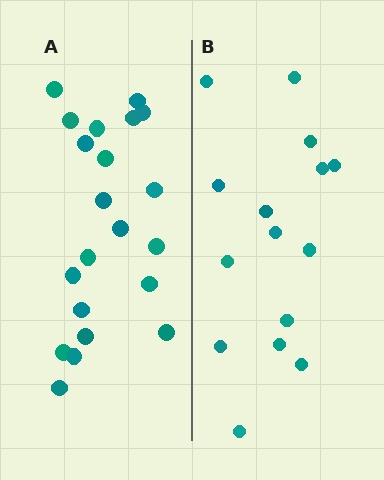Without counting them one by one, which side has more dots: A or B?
Region A (the left region) has more dots.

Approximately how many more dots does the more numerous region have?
Region A has about 6 more dots than region B.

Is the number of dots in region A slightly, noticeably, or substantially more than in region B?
Region A has noticeably more, but not dramatically so. The ratio is roughly 1.4 to 1.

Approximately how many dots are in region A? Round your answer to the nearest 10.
About 20 dots. (The exact count is 21, which rounds to 20.)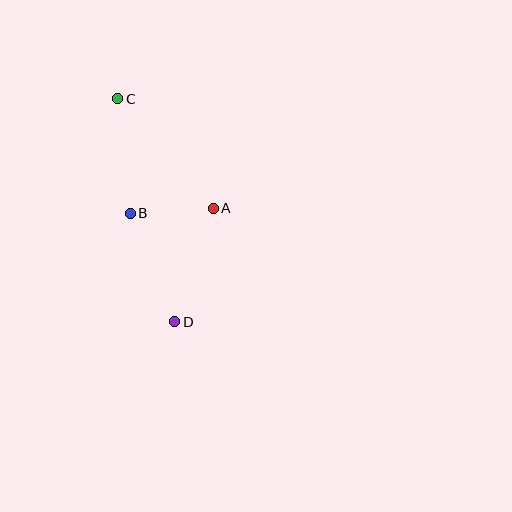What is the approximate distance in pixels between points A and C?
The distance between A and C is approximately 145 pixels.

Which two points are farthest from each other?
Points C and D are farthest from each other.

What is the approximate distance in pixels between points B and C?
The distance between B and C is approximately 115 pixels.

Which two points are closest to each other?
Points A and B are closest to each other.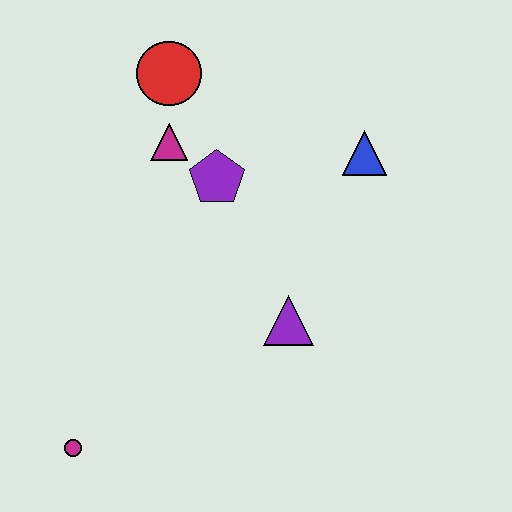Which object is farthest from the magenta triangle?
The magenta circle is farthest from the magenta triangle.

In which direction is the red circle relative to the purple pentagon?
The red circle is above the purple pentagon.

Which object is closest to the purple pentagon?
The magenta triangle is closest to the purple pentagon.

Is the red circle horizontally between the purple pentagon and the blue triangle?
No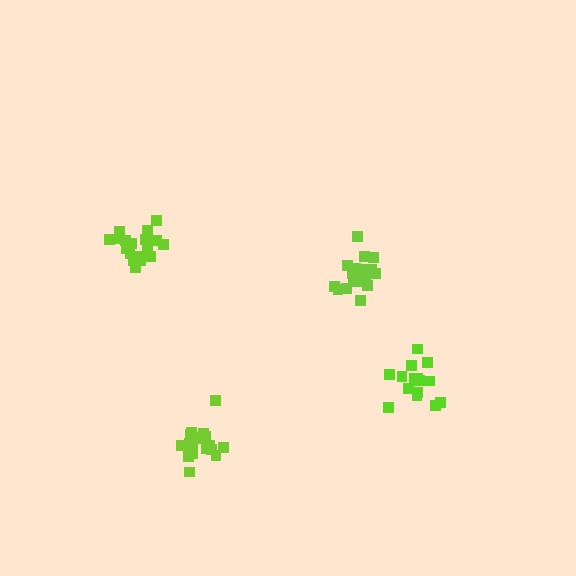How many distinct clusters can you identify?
There are 4 distinct clusters.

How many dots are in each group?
Group 1: 20 dots, Group 2: 18 dots, Group 3: 20 dots, Group 4: 15 dots (73 total).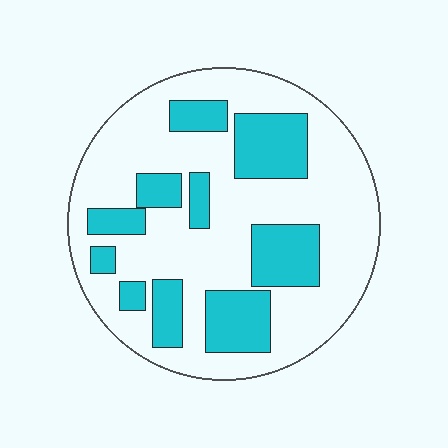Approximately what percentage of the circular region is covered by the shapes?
Approximately 30%.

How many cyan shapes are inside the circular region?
10.